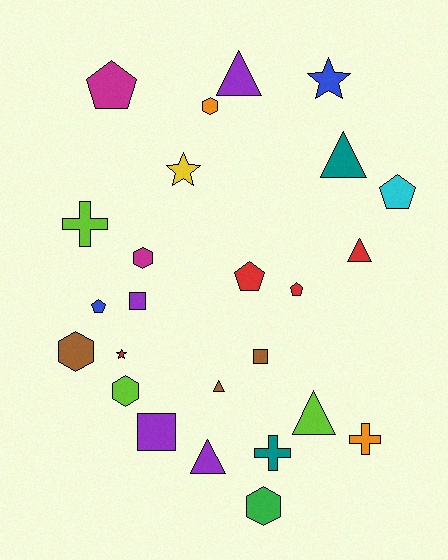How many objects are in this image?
There are 25 objects.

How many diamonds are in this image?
There are no diamonds.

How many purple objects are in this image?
There are 4 purple objects.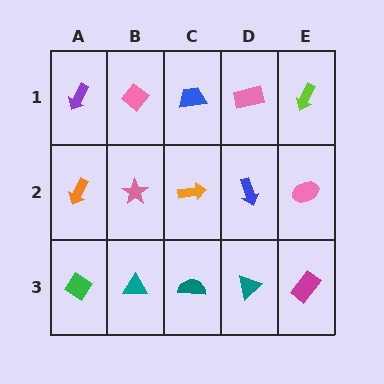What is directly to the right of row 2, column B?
An orange arrow.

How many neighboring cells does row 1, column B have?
3.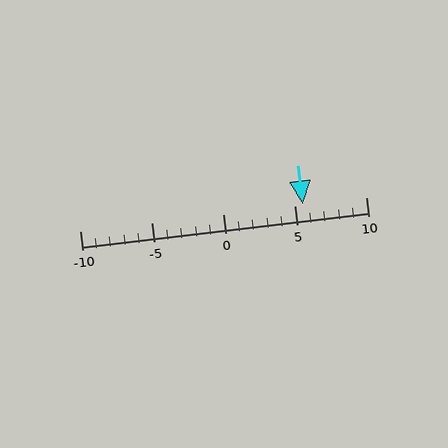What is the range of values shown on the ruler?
The ruler shows values from -10 to 10.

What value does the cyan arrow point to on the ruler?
The cyan arrow points to approximately 6.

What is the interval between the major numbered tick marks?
The major tick marks are spaced 5 units apart.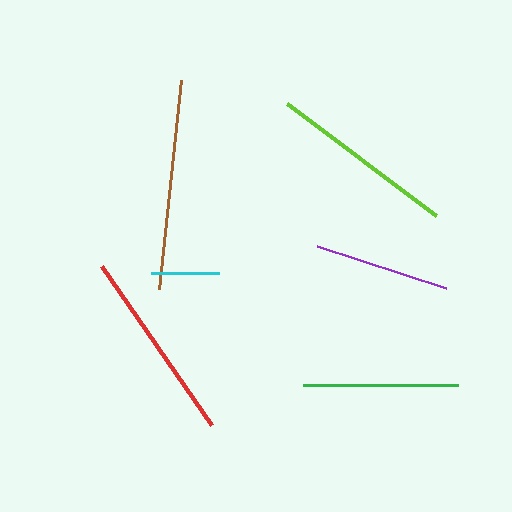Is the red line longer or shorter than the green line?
The red line is longer than the green line.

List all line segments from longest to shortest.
From longest to shortest: brown, red, lime, green, purple, cyan.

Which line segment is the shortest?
The cyan line is the shortest at approximately 68 pixels.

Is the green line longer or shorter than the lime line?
The lime line is longer than the green line.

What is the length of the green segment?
The green segment is approximately 155 pixels long.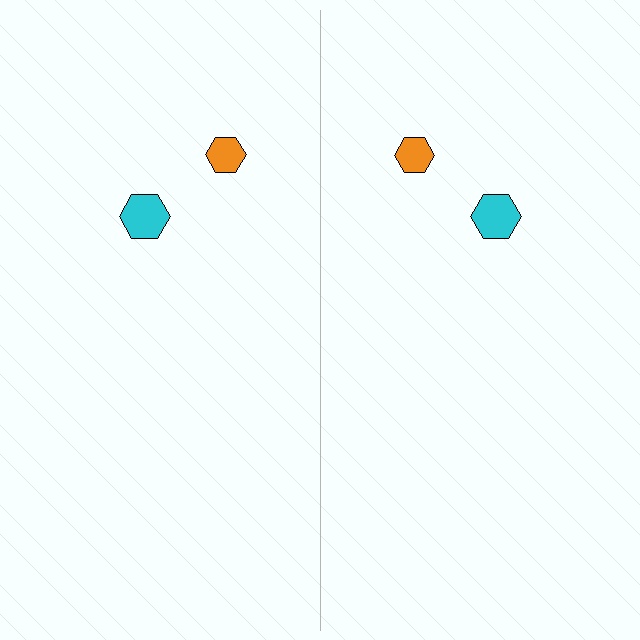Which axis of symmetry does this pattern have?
The pattern has a vertical axis of symmetry running through the center of the image.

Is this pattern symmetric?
Yes, this pattern has bilateral (reflection) symmetry.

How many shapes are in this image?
There are 4 shapes in this image.